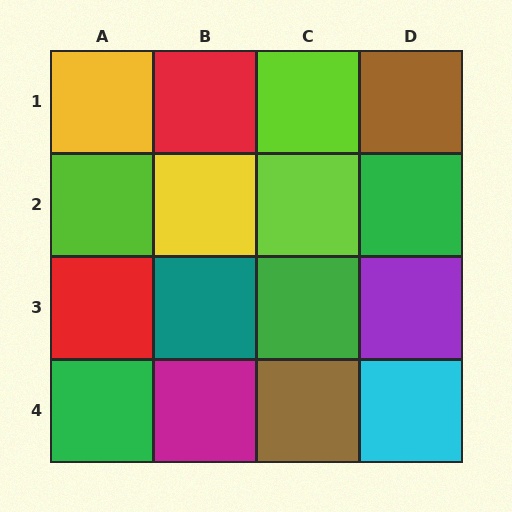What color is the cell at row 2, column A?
Lime.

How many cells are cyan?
1 cell is cyan.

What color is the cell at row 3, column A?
Red.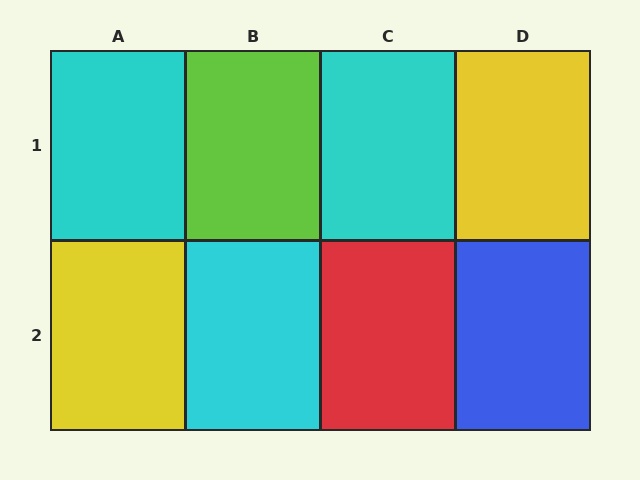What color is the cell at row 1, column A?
Cyan.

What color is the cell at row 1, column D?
Yellow.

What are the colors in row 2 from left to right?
Yellow, cyan, red, blue.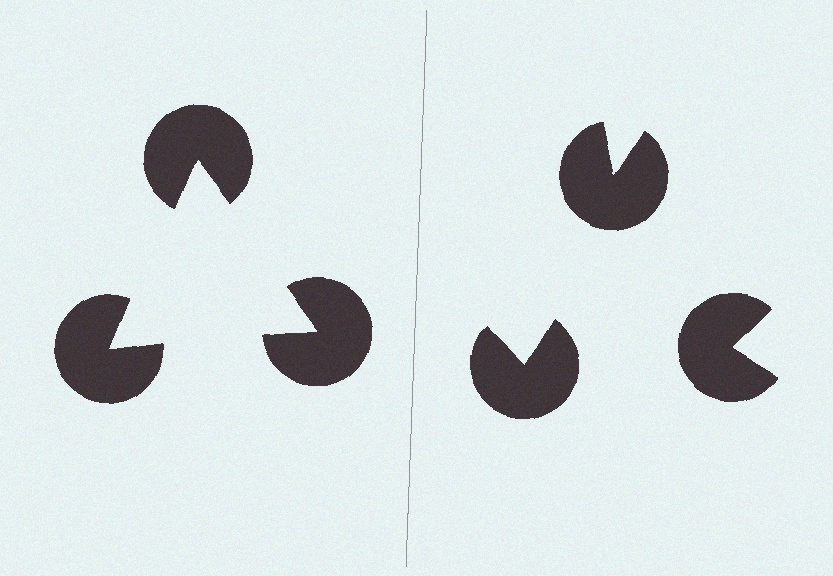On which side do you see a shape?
An illusory triangle appears on the left side. On the right side the wedge cuts are rotated, so no coherent shape forms.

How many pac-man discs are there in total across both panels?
6 — 3 on each side.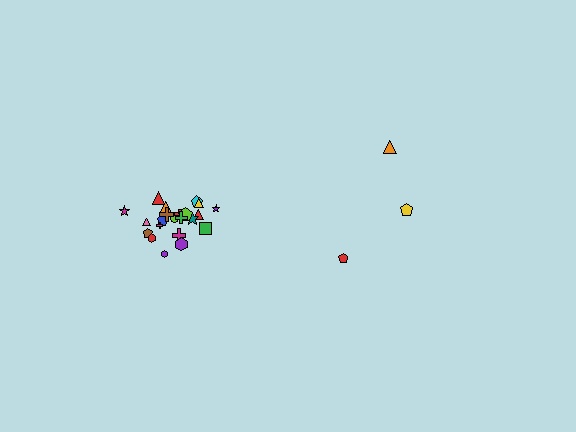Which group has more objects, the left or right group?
The left group.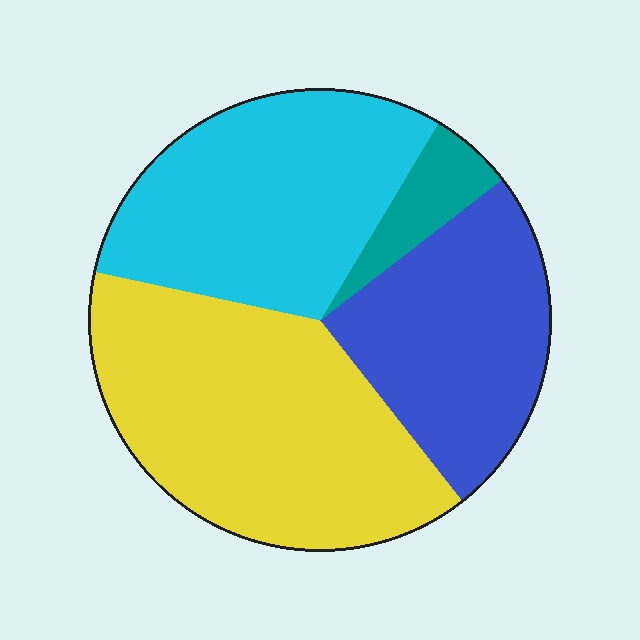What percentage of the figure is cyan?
Cyan covers around 30% of the figure.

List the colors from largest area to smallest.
From largest to smallest: yellow, cyan, blue, teal.